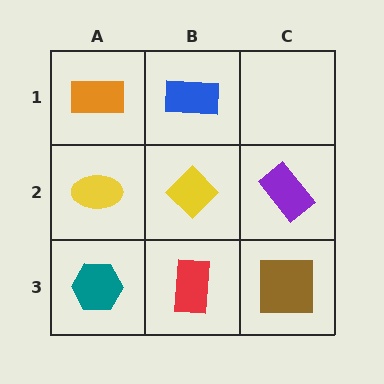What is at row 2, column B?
A yellow diamond.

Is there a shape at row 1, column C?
No, that cell is empty.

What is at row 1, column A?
An orange rectangle.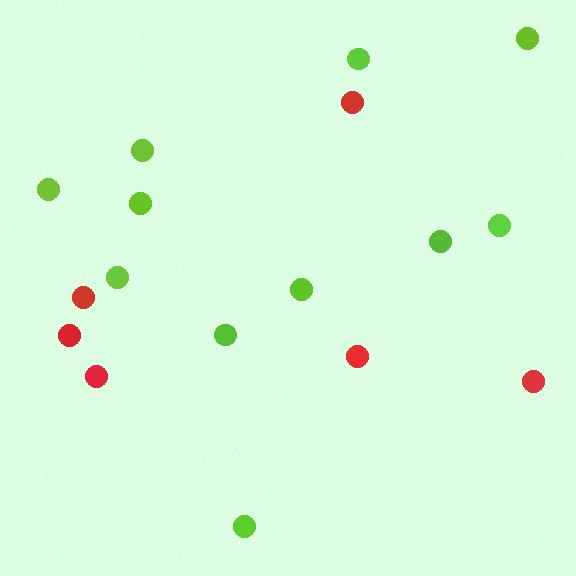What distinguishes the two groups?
There are 2 groups: one group of lime circles (11) and one group of red circles (6).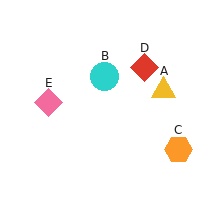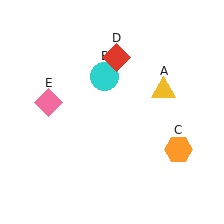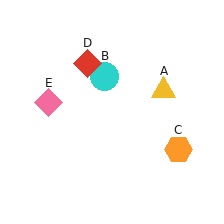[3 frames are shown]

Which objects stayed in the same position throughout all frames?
Yellow triangle (object A) and cyan circle (object B) and orange hexagon (object C) and pink diamond (object E) remained stationary.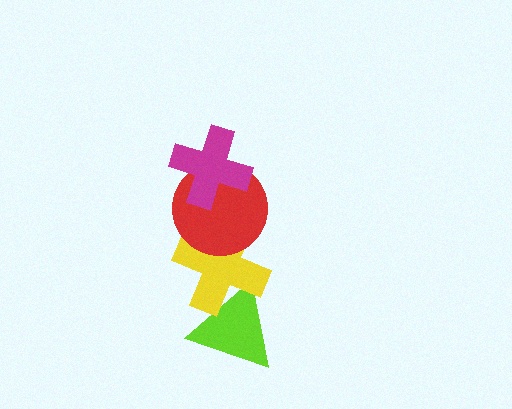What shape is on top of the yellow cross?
The red circle is on top of the yellow cross.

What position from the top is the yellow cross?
The yellow cross is 3rd from the top.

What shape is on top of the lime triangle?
The yellow cross is on top of the lime triangle.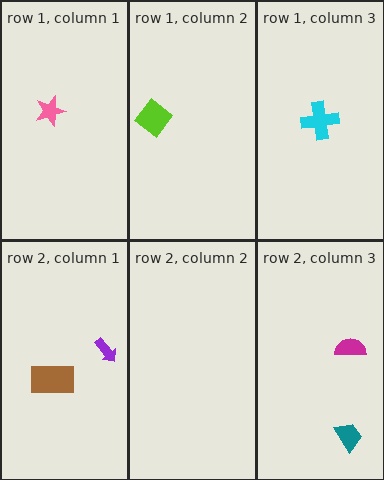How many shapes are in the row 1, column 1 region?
1.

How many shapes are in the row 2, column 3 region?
2.